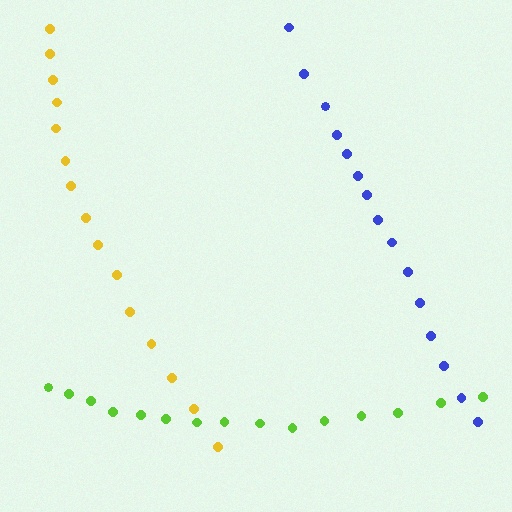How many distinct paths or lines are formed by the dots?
There are 3 distinct paths.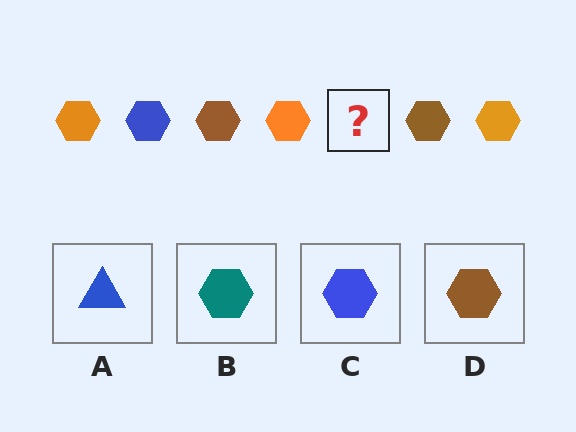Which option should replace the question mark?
Option C.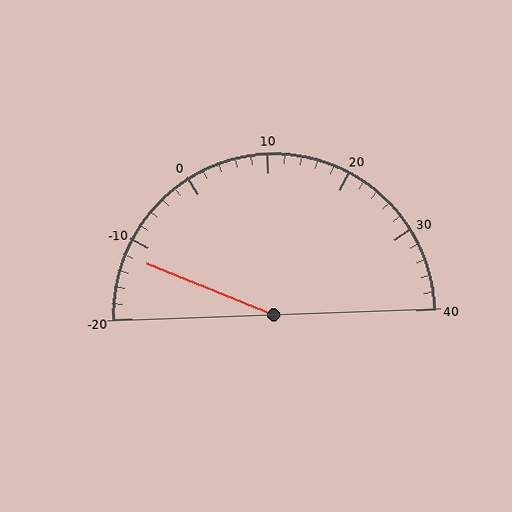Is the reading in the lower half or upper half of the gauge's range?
The reading is in the lower half of the range (-20 to 40).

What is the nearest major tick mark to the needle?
The nearest major tick mark is -10.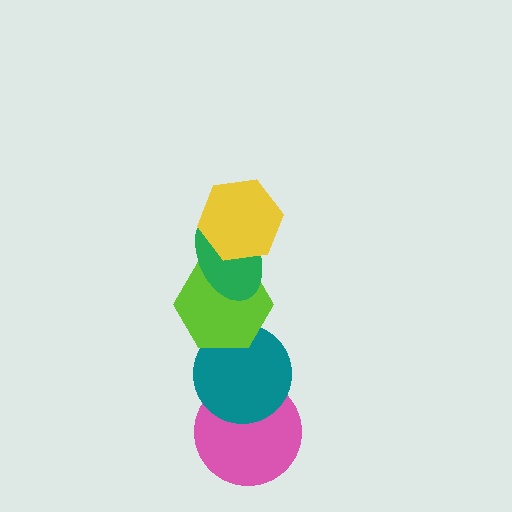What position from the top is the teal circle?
The teal circle is 4th from the top.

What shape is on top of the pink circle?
The teal circle is on top of the pink circle.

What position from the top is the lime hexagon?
The lime hexagon is 3rd from the top.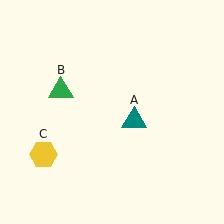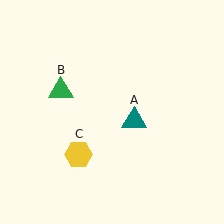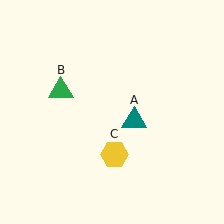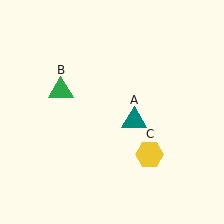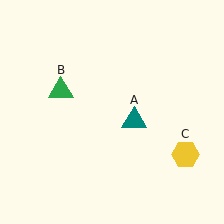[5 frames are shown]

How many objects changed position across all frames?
1 object changed position: yellow hexagon (object C).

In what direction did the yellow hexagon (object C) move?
The yellow hexagon (object C) moved right.